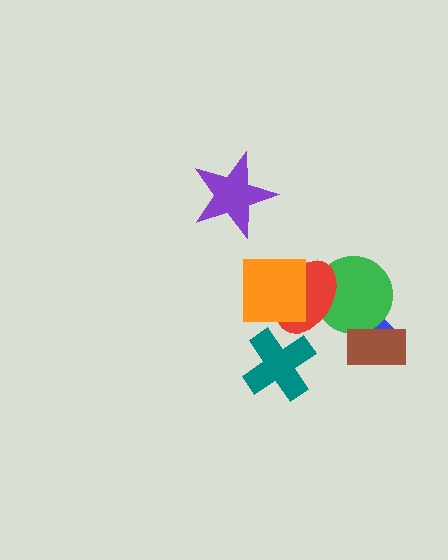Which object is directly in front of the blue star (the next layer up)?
The green circle is directly in front of the blue star.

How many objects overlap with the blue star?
2 objects overlap with the blue star.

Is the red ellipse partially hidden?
Yes, it is partially covered by another shape.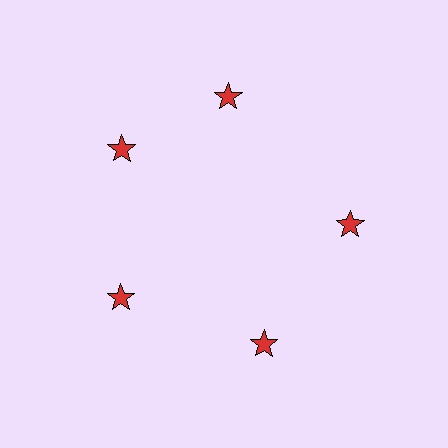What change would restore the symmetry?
The symmetry would be restored by rotating it back into even spacing with its neighbors so that all 5 stars sit at equal angles and equal distance from the center.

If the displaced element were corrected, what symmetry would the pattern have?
It would have 5-fold rotational symmetry — the pattern would map onto itself every 72 degrees.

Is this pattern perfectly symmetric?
No. The 5 red stars are arranged in a ring, but one element near the 1 o'clock position is rotated out of alignment along the ring, breaking the 5-fold rotational symmetry.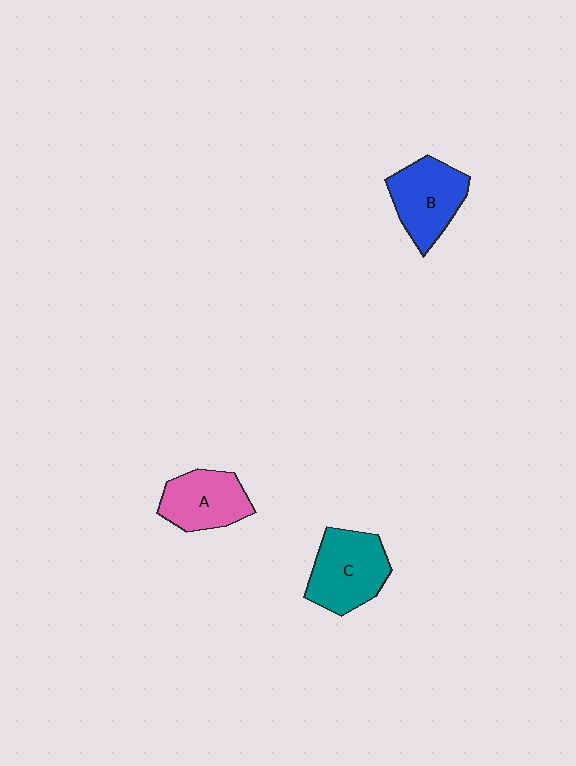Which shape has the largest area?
Shape C (teal).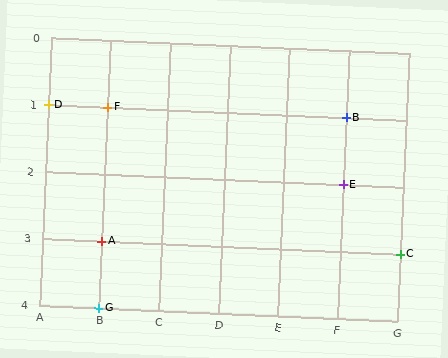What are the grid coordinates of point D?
Point D is at grid coordinates (A, 1).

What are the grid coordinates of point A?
Point A is at grid coordinates (B, 3).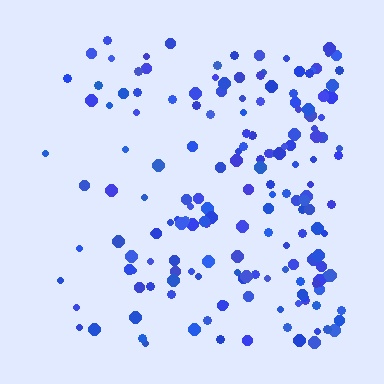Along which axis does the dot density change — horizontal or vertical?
Horizontal.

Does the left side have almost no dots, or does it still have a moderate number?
Still a moderate number, just noticeably fewer than the right.